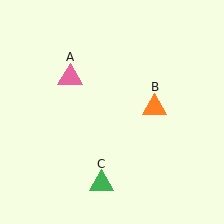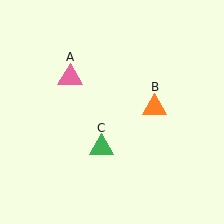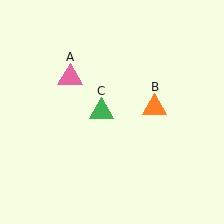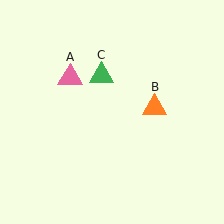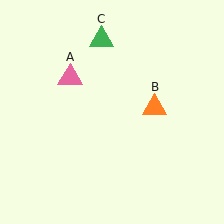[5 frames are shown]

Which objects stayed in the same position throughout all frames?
Pink triangle (object A) and orange triangle (object B) remained stationary.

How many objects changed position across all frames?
1 object changed position: green triangle (object C).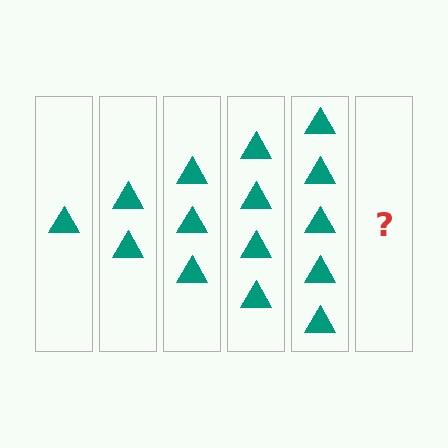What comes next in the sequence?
The next element should be 6 triangles.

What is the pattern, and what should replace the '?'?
The pattern is that each step adds one more triangle. The '?' should be 6 triangles.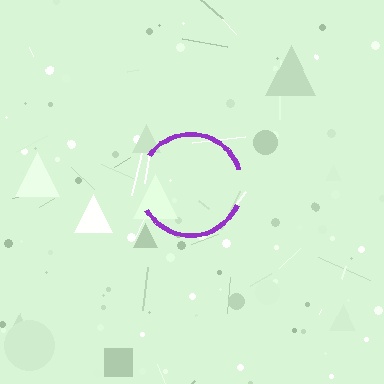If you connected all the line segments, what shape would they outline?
They would outline a circle.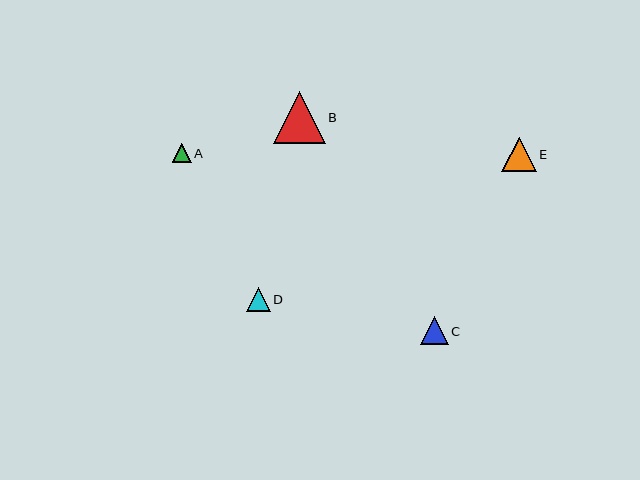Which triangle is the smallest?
Triangle A is the smallest with a size of approximately 19 pixels.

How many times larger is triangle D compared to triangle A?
Triangle D is approximately 1.3 times the size of triangle A.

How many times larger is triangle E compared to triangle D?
Triangle E is approximately 1.4 times the size of triangle D.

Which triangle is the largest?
Triangle B is the largest with a size of approximately 51 pixels.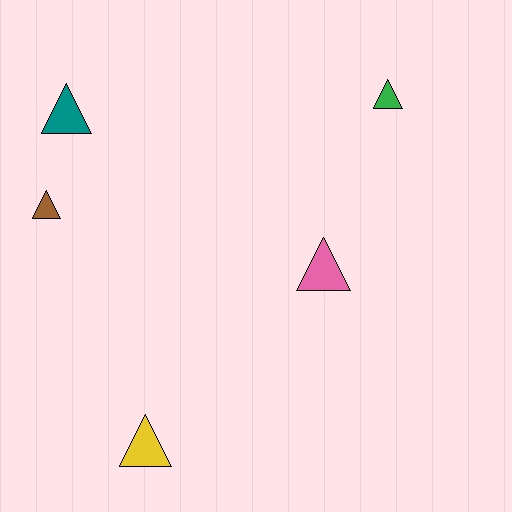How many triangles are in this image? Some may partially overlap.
There are 5 triangles.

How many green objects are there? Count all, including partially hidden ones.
There is 1 green object.